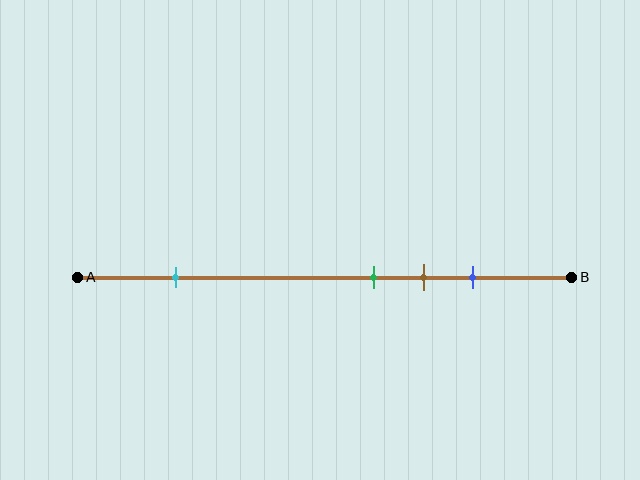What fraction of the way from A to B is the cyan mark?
The cyan mark is approximately 20% (0.2) of the way from A to B.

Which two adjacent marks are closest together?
The green and brown marks are the closest adjacent pair.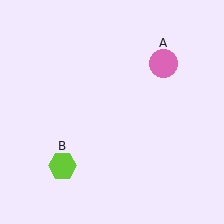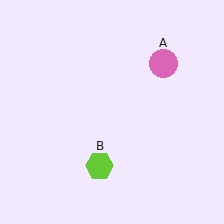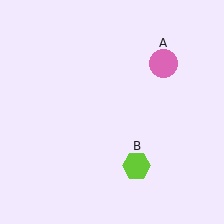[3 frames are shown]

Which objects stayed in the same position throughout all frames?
Pink circle (object A) remained stationary.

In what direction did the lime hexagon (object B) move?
The lime hexagon (object B) moved right.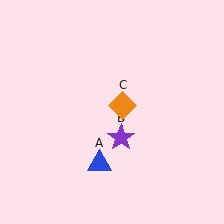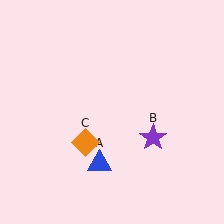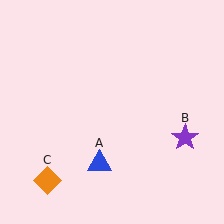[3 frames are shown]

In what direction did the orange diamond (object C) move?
The orange diamond (object C) moved down and to the left.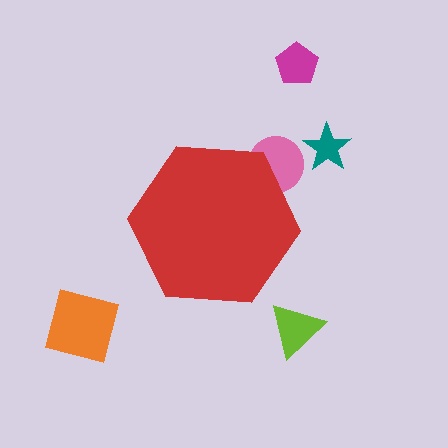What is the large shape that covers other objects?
A red hexagon.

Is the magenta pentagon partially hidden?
No, the magenta pentagon is fully visible.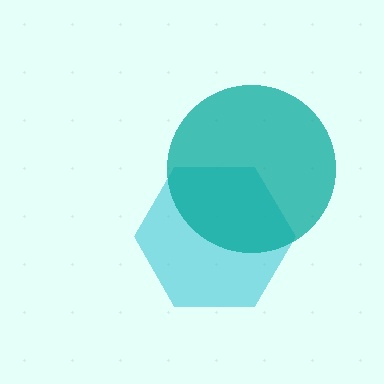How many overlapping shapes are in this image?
There are 2 overlapping shapes in the image.